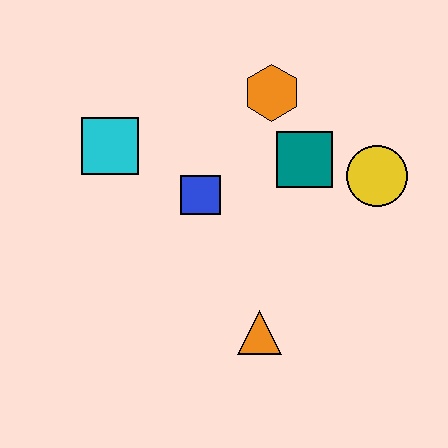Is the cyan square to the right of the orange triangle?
No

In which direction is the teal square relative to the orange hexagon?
The teal square is below the orange hexagon.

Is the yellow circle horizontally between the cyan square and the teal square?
No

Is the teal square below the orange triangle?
No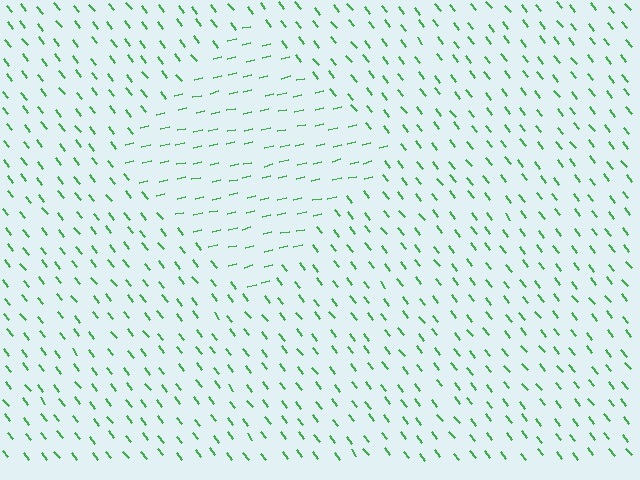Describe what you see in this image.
The image is filled with small green line segments. A diamond region in the image has lines oriented differently from the surrounding lines, creating a visible texture boundary.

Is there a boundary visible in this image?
Yes, there is a texture boundary formed by a change in line orientation.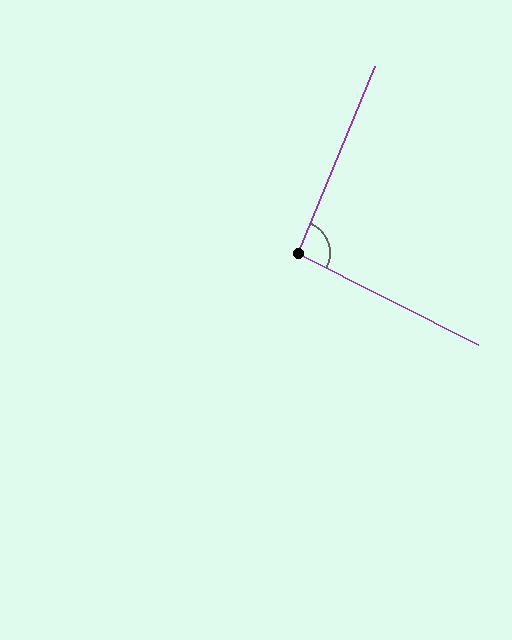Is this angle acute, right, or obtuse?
It is approximately a right angle.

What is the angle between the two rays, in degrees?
Approximately 95 degrees.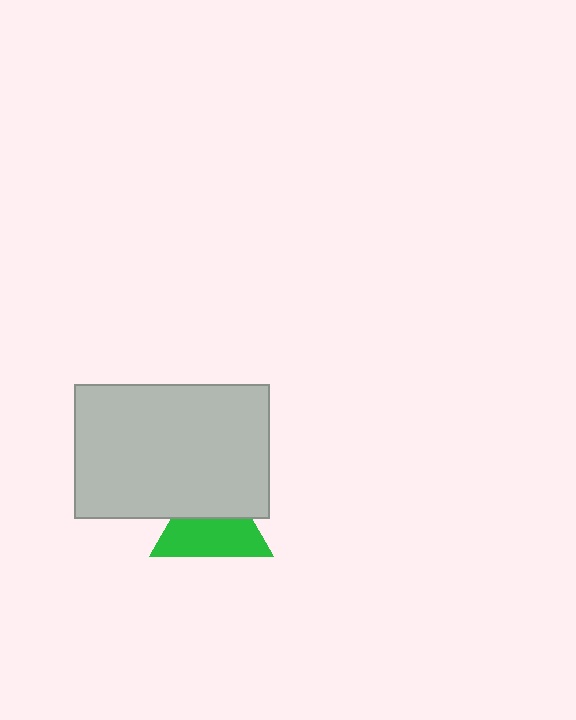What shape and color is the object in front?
The object in front is a light gray rectangle.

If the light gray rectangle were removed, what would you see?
You would see the complete green triangle.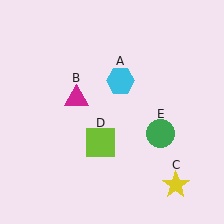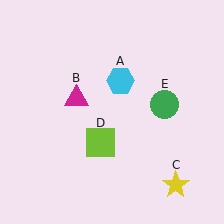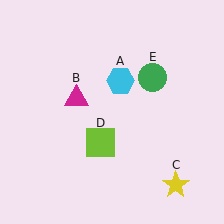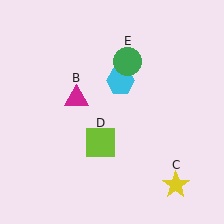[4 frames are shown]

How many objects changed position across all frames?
1 object changed position: green circle (object E).